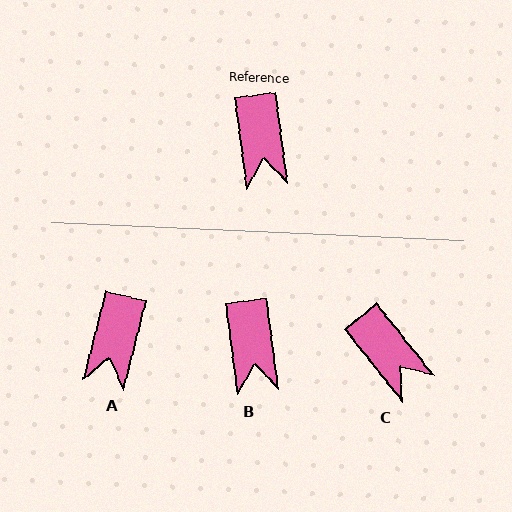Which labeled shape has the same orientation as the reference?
B.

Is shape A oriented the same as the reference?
No, it is off by about 21 degrees.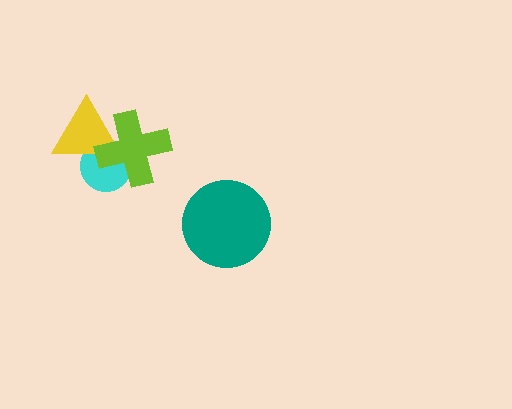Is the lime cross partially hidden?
No, no other shape covers it.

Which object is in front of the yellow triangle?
The lime cross is in front of the yellow triangle.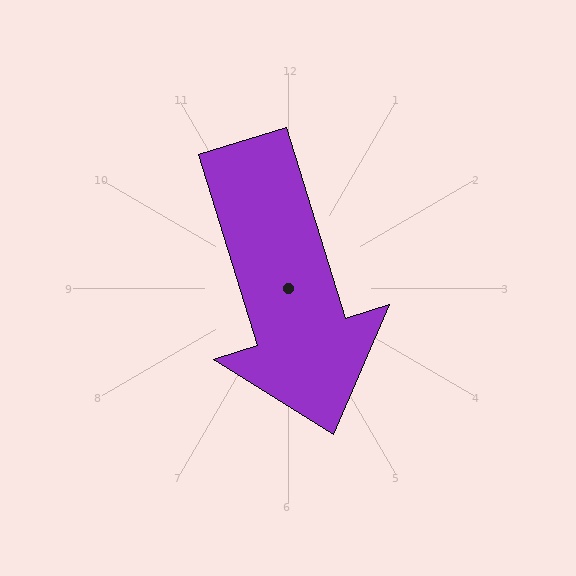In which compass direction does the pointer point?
South.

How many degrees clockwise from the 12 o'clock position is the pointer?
Approximately 163 degrees.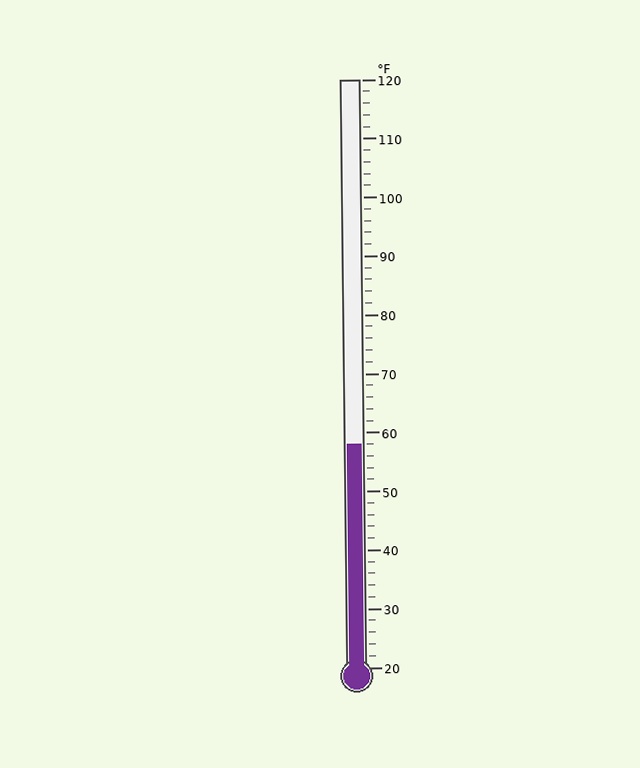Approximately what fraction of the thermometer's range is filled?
The thermometer is filled to approximately 40% of its range.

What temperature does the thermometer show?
The thermometer shows approximately 58°F.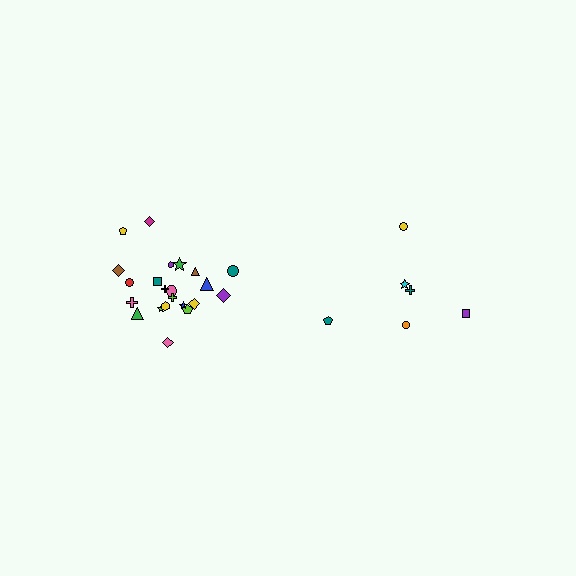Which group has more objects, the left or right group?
The left group.